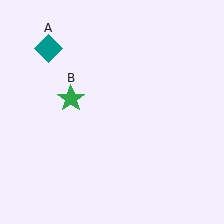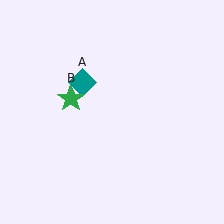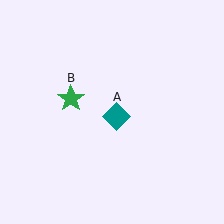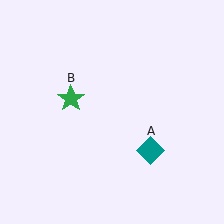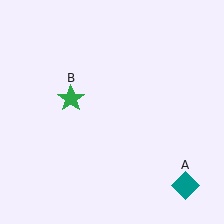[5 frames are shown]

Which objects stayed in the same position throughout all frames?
Green star (object B) remained stationary.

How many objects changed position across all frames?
1 object changed position: teal diamond (object A).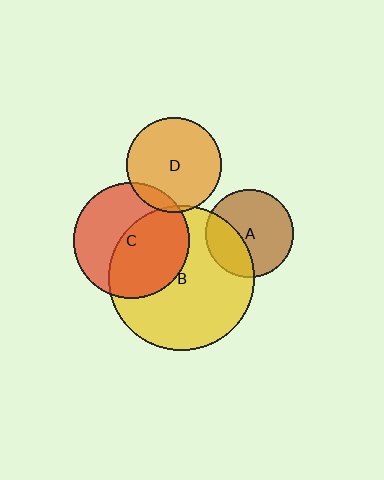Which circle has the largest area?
Circle B (yellow).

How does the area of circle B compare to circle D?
Approximately 2.4 times.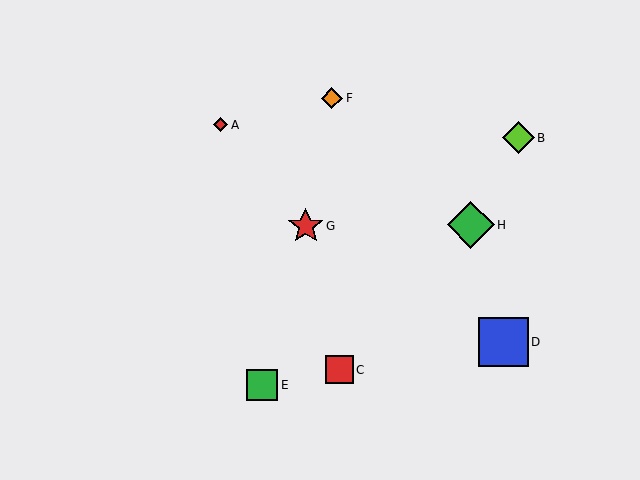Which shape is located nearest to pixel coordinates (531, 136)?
The lime diamond (labeled B) at (518, 138) is nearest to that location.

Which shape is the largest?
The blue square (labeled D) is the largest.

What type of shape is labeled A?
Shape A is a red diamond.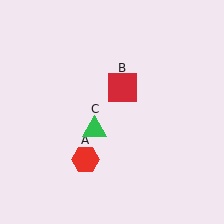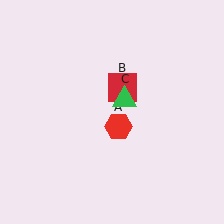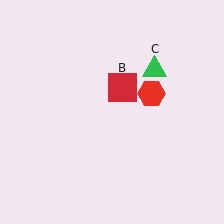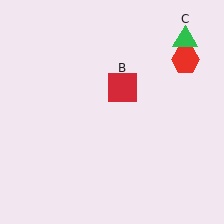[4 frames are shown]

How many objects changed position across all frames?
2 objects changed position: red hexagon (object A), green triangle (object C).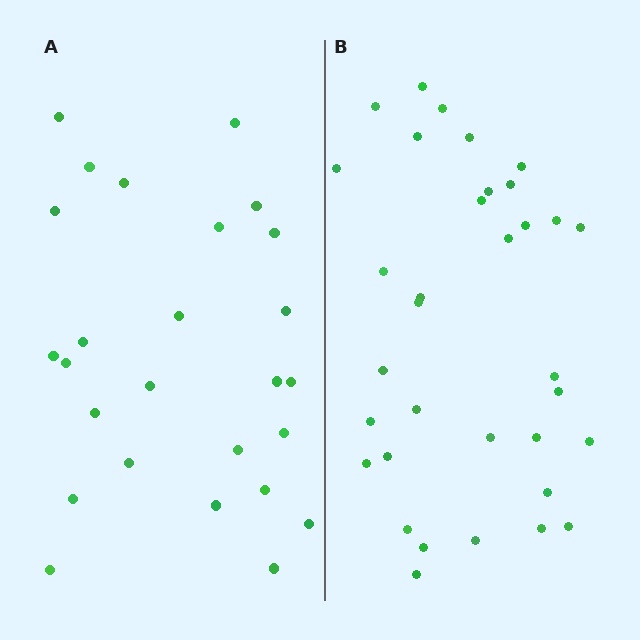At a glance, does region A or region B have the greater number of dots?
Region B (the right region) has more dots.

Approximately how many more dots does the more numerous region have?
Region B has roughly 8 or so more dots than region A.